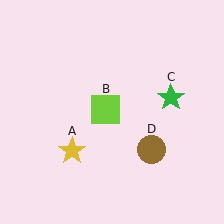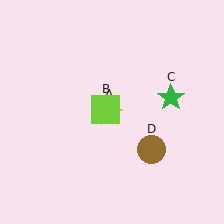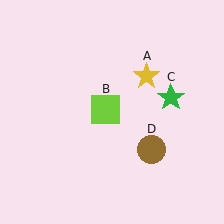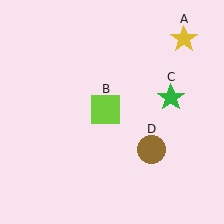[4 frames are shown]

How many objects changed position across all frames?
1 object changed position: yellow star (object A).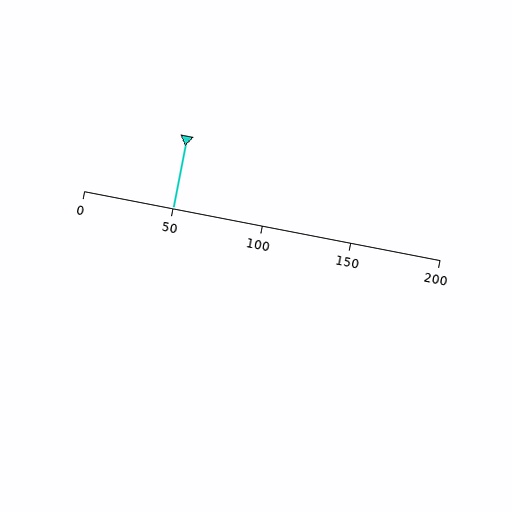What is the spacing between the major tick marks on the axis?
The major ticks are spaced 50 apart.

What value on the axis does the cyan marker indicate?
The marker indicates approximately 50.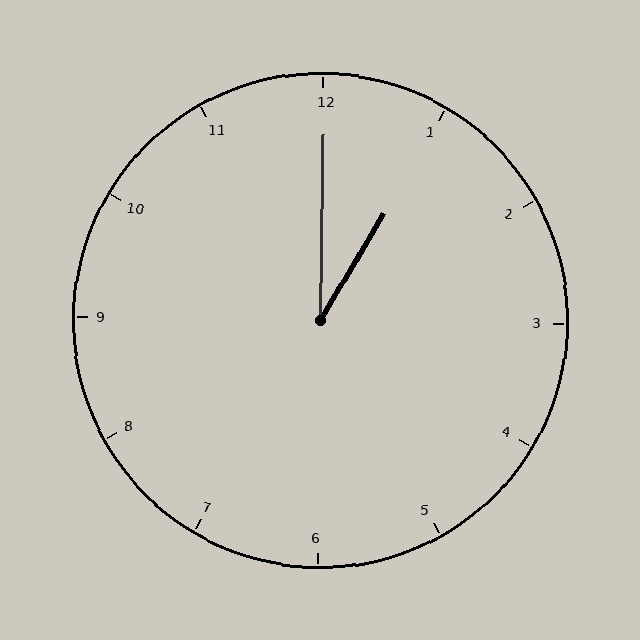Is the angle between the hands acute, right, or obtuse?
It is acute.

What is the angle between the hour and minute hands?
Approximately 30 degrees.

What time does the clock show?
1:00.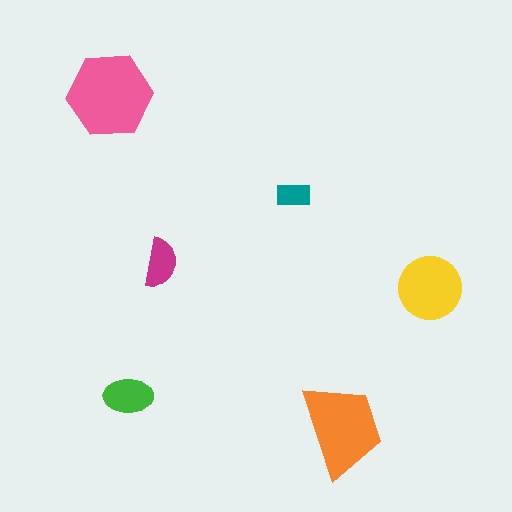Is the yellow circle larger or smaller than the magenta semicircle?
Larger.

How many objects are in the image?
There are 6 objects in the image.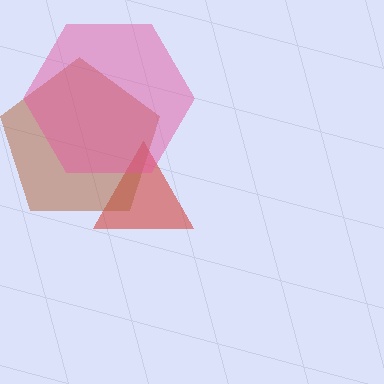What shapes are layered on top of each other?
The layered shapes are: a red triangle, a brown pentagon, a pink hexagon.